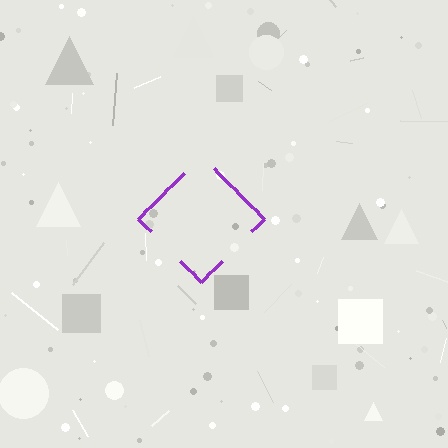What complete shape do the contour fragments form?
The contour fragments form a diamond.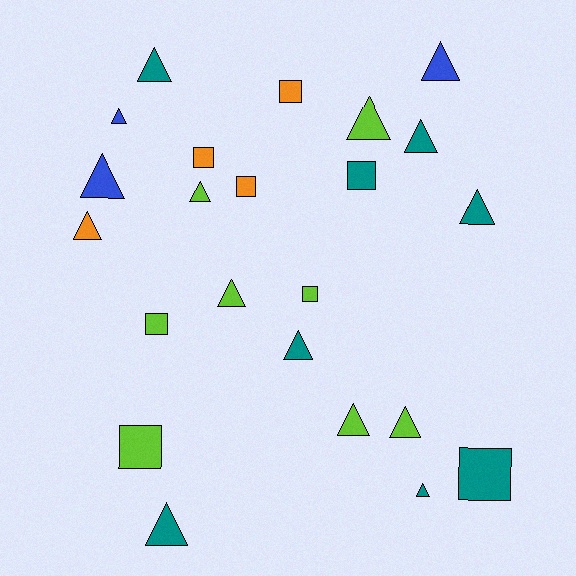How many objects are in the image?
There are 23 objects.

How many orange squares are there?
There are 3 orange squares.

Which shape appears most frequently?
Triangle, with 15 objects.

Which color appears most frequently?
Lime, with 8 objects.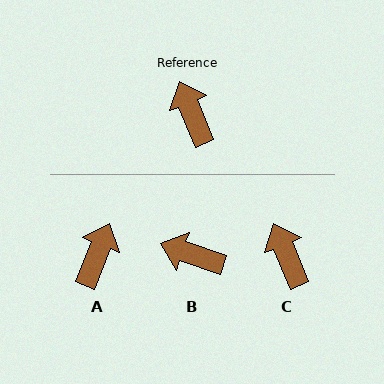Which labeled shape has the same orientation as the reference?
C.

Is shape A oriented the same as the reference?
No, it is off by about 44 degrees.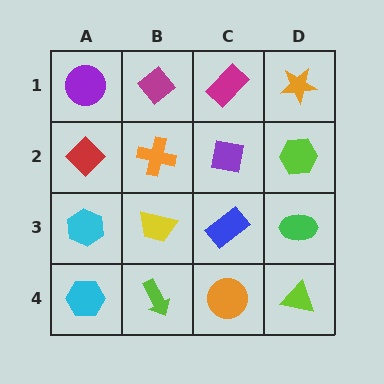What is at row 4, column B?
A lime arrow.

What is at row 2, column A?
A red diamond.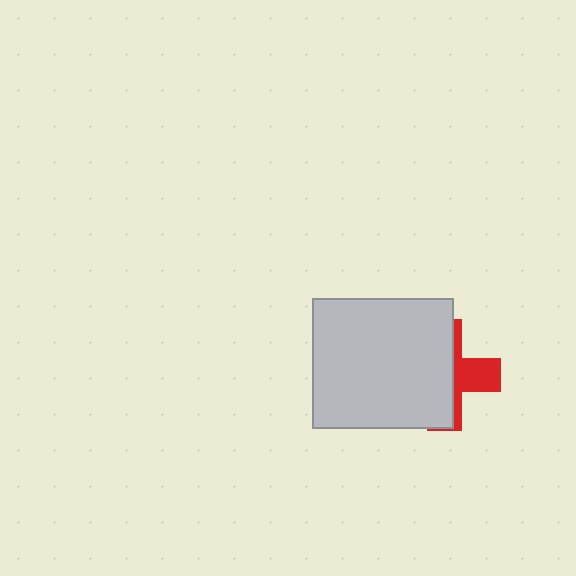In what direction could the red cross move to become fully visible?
The red cross could move right. That would shift it out from behind the light gray rectangle entirely.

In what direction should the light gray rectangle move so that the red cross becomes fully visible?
The light gray rectangle should move left. That is the shortest direction to clear the overlap and leave the red cross fully visible.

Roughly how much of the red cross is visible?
A small part of it is visible (roughly 35%).